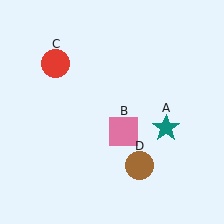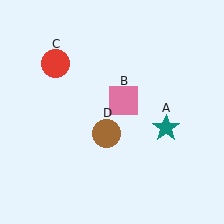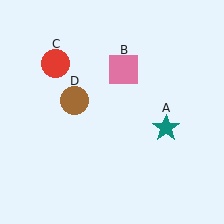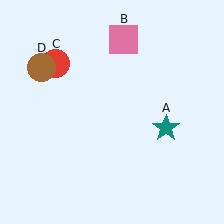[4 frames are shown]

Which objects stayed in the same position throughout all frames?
Teal star (object A) and red circle (object C) remained stationary.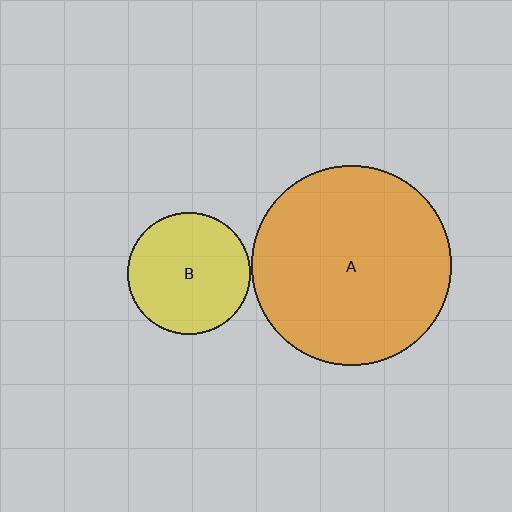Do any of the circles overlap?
No, none of the circles overlap.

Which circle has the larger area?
Circle A (orange).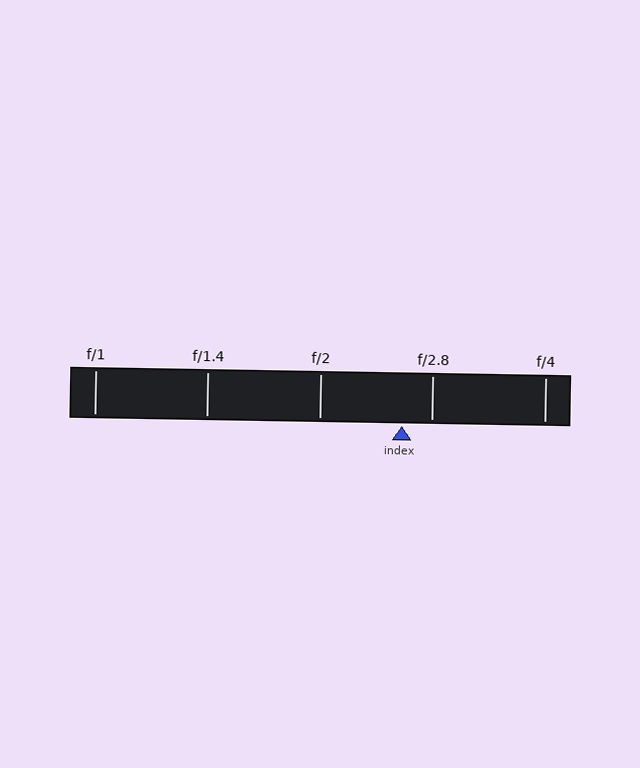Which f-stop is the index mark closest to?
The index mark is closest to f/2.8.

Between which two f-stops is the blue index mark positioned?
The index mark is between f/2 and f/2.8.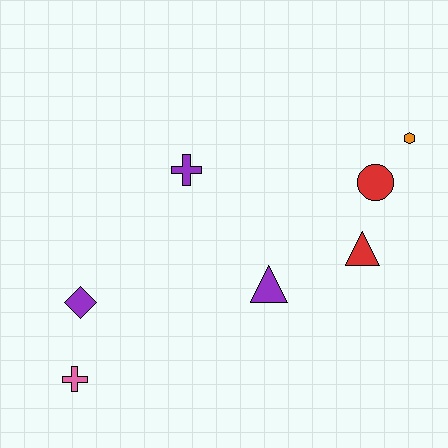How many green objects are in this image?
There are no green objects.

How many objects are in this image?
There are 7 objects.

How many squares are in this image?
There are no squares.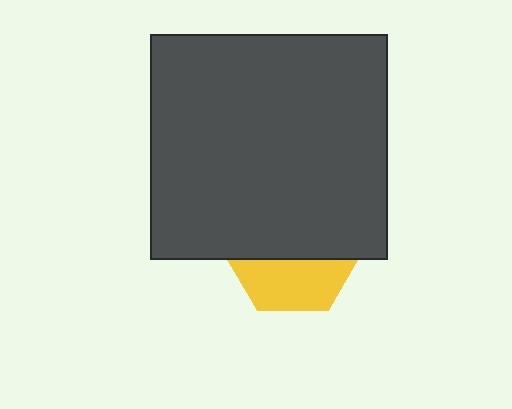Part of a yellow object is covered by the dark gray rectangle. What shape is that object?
It is a hexagon.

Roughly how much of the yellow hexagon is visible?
A small part of it is visible (roughly 40%).